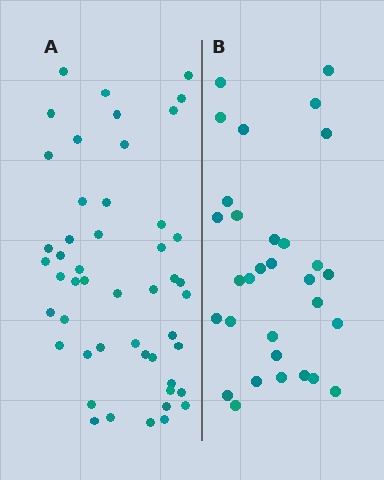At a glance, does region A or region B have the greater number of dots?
Region A (the left region) has more dots.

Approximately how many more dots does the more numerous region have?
Region A has approximately 20 more dots than region B.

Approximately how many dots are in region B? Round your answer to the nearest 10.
About 30 dots. (The exact count is 31, which rounds to 30.)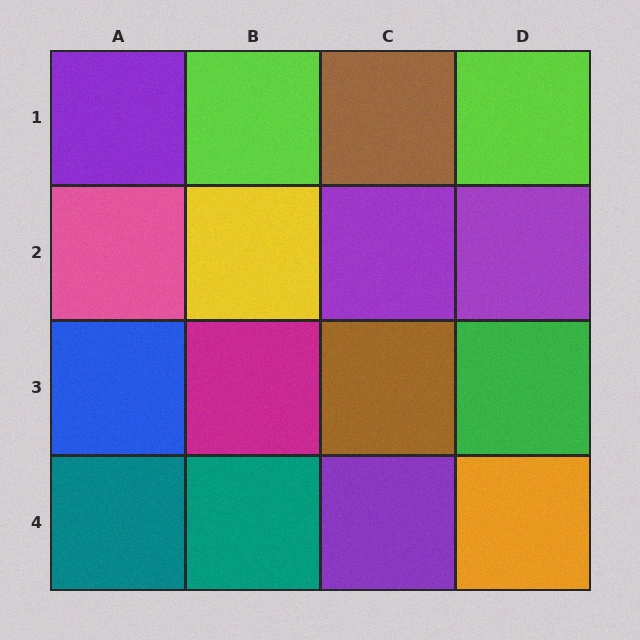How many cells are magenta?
1 cell is magenta.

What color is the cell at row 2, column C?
Purple.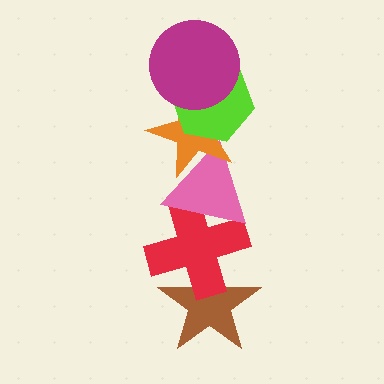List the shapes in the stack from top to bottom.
From top to bottom: the magenta circle, the lime hexagon, the orange star, the pink triangle, the red cross, the brown star.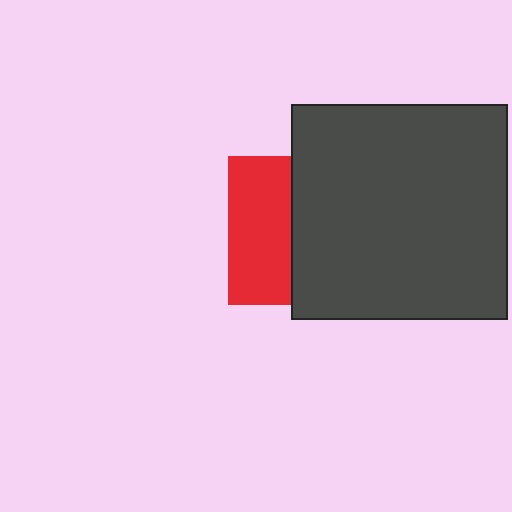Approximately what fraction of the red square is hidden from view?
Roughly 57% of the red square is hidden behind the dark gray square.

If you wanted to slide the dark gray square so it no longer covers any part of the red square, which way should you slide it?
Slide it right — that is the most direct way to separate the two shapes.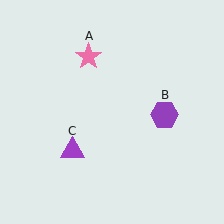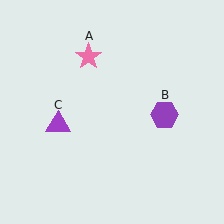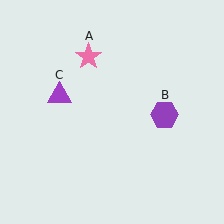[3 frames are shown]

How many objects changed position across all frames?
1 object changed position: purple triangle (object C).